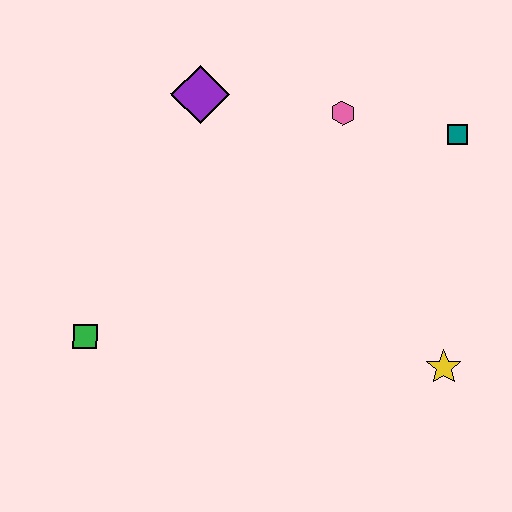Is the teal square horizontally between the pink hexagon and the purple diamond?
No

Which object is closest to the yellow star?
The teal square is closest to the yellow star.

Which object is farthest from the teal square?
The green square is farthest from the teal square.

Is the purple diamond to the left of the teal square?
Yes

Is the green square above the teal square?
No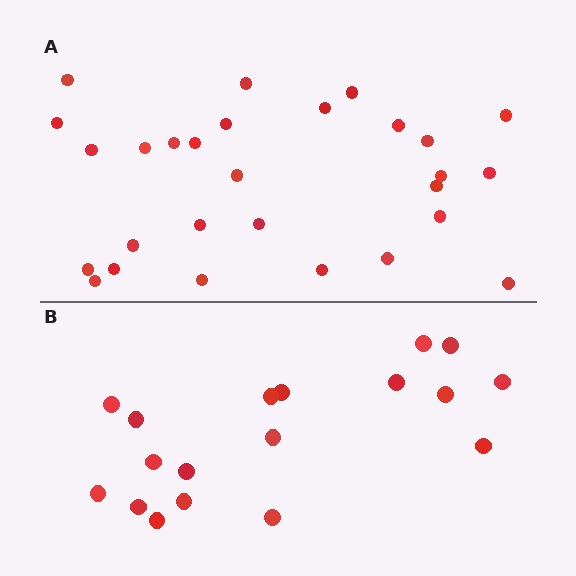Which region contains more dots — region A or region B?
Region A (the top region) has more dots.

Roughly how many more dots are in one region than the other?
Region A has roughly 10 or so more dots than region B.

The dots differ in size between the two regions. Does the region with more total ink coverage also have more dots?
No. Region B has more total ink coverage because its dots are larger, but region A actually contains more individual dots. Total area can be misleading — the number of items is what matters here.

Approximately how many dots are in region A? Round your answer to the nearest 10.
About 30 dots. (The exact count is 28, which rounds to 30.)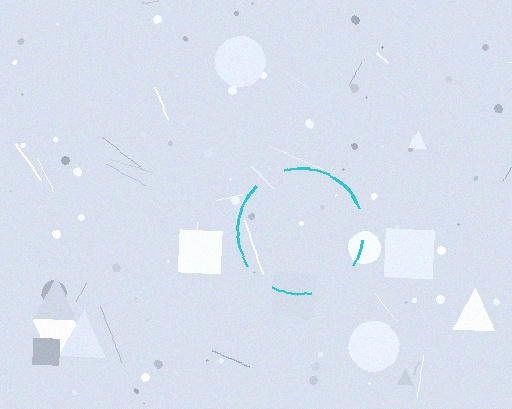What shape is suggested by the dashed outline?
The dashed outline suggests a circle.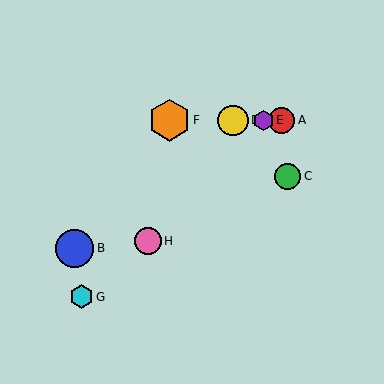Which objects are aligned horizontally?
Objects A, D, E, F are aligned horizontally.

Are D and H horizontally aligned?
No, D is at y≈120 and H is at y≈241.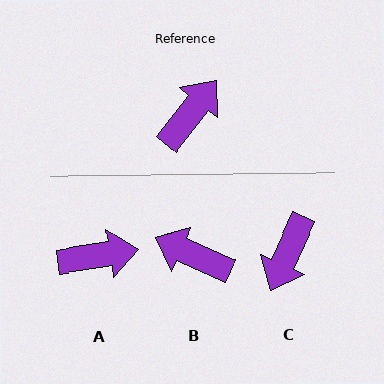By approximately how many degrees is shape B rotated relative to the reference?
Approximately 104 degrees counter-clockwise.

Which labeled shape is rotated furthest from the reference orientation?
C, about 166 degrees away.